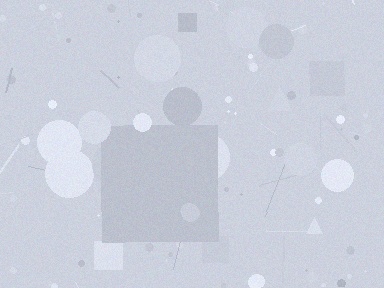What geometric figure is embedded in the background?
A square is embedded in the background.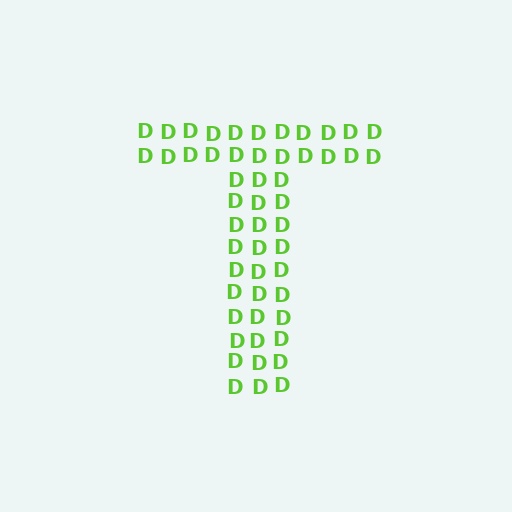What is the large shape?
The large shape is the letter T.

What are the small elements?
The small elements are letter D's.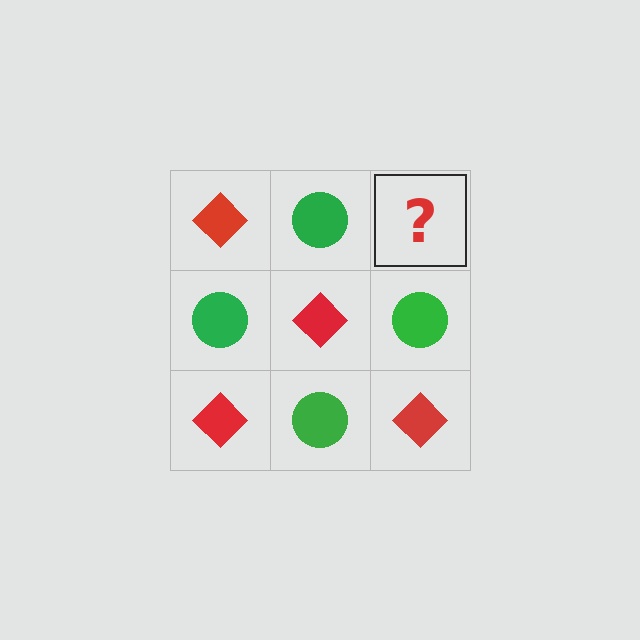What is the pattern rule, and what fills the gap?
The rule is that it alternates red diamond and green circle in a checkerboard pattern. The gap should be filled with a red diamond.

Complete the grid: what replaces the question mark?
The question mark should be replaced with a red diamond.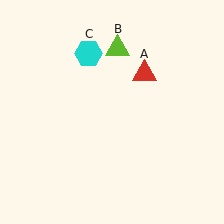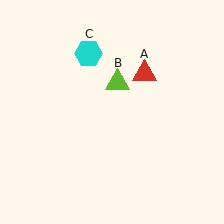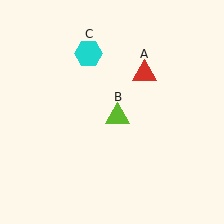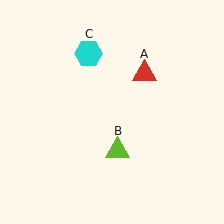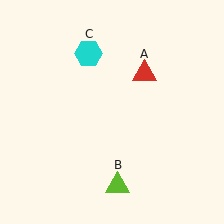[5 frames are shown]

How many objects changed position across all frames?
1 object changed position: lime triangle (object B).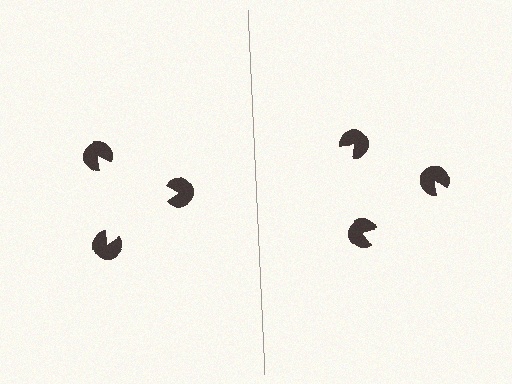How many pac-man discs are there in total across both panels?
6 — 3 on each side.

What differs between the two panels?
The pac-man discs are positioned identically on both sides; only the wedge orientations differ. On the left they align to a triangle; on the right they are misaligned.